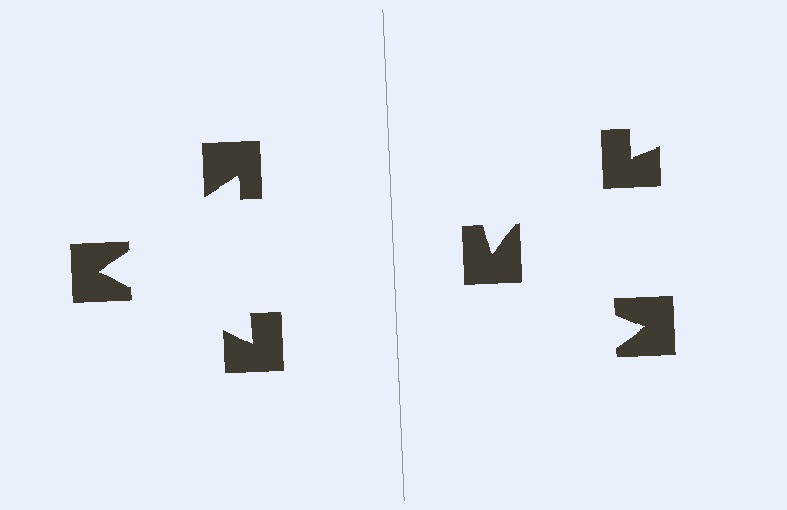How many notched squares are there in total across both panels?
6 — 3 on each side.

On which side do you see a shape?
An illusory triangle appears on the left side. On the right side the wedge cuts are rotated, so no coherent shape forms.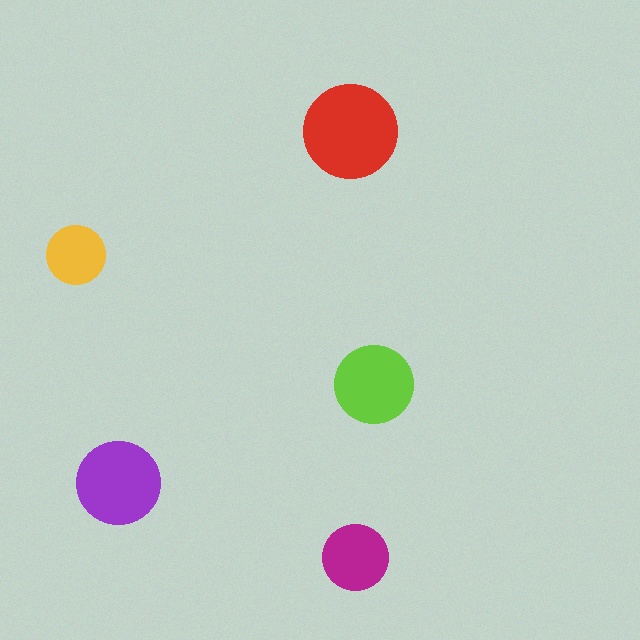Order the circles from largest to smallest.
the red one, the purple one, the lime one, the magenta one, the yellow one.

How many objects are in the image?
There are 5 objects in the image.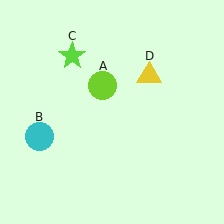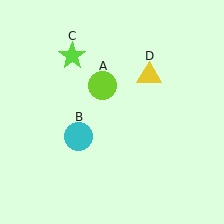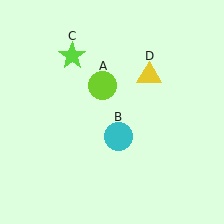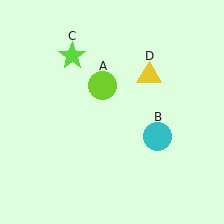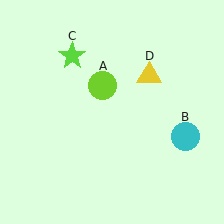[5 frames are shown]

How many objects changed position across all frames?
1 object changed position: cyan circle (object B).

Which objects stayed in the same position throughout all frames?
Lime circle (object A) and lime star (object C) and yellow triangle (object D) remained stationary.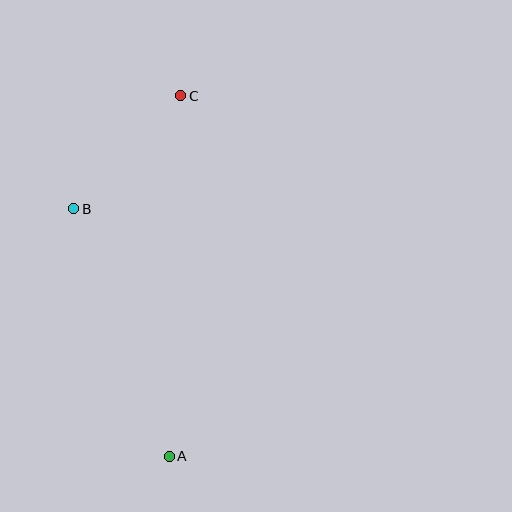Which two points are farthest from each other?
Points A and C are farthest from each other.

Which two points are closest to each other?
Points B and C are closest to each other.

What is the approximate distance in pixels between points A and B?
The distance between A and B is approximately 265 pixels.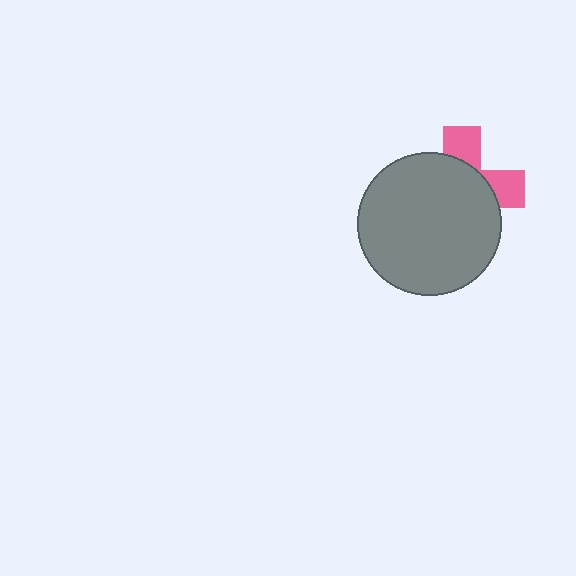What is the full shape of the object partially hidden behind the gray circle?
The partially hidden object is a pink cross.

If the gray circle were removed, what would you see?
You would see the complete pink cross.